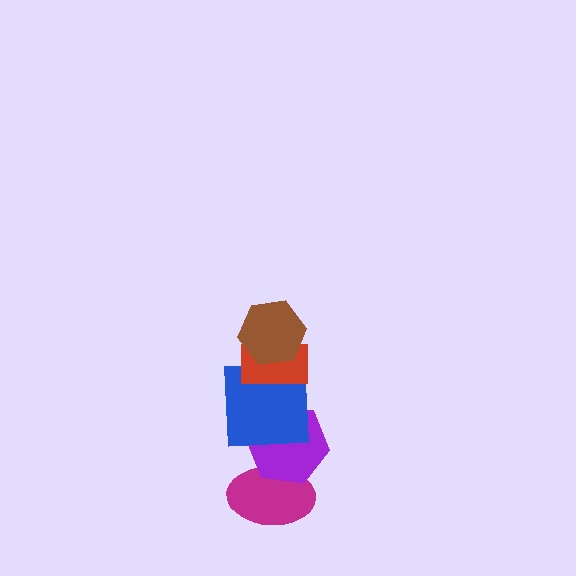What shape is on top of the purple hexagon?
The blue square is on top of the purple hexagon.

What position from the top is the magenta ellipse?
The magenta ellipse is 5th from the top.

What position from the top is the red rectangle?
The red rectangle is 2nd from the top.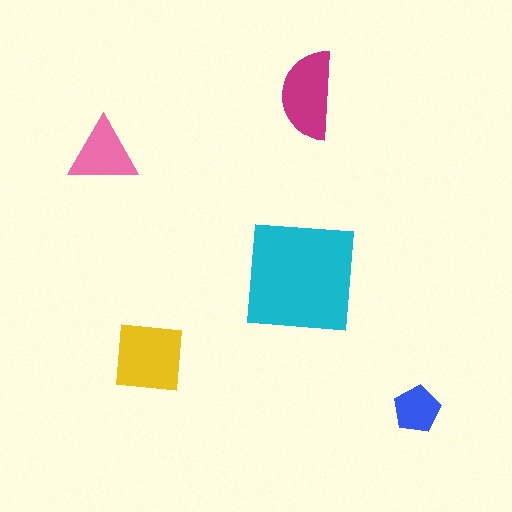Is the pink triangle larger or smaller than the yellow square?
Smaller.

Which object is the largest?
The cyan square.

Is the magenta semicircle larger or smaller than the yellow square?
Smaller.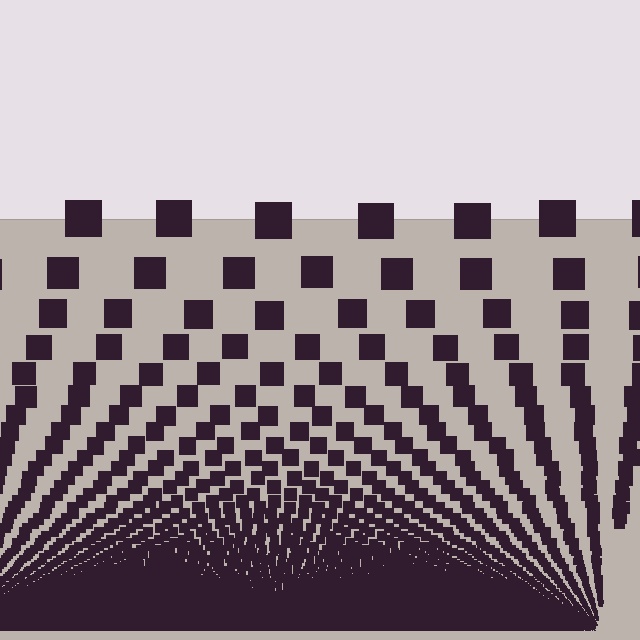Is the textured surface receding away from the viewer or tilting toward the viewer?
The surface appears to tilt toward the viewer. Texture elements get larger and sparser toward the top.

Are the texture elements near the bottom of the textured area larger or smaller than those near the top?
Smaller. The gradient is inverted — elements near the bottom are smaller and denser.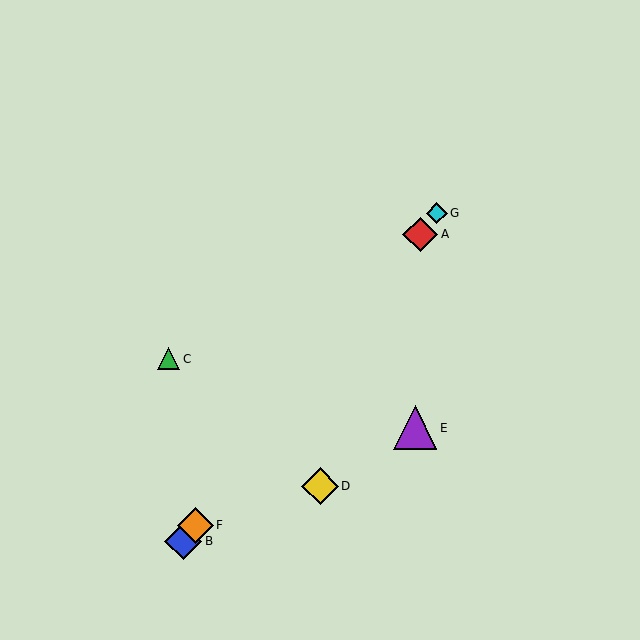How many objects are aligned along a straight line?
4 objects (A, B, F, G) are aligned along a straight line.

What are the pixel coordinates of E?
Object E is at (415, 428).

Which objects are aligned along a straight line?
Objects A, B, F, G are aligned along a straight line.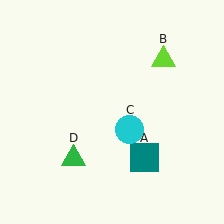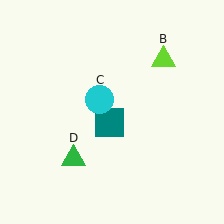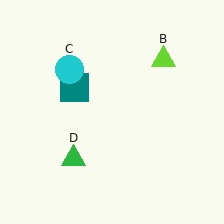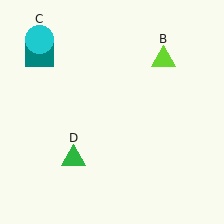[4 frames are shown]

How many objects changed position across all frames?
2 objects changed position: teal square (object A), cyan circle (object C).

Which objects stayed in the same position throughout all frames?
Lime triangle (object B) and green triangle (object D) remained stationary.